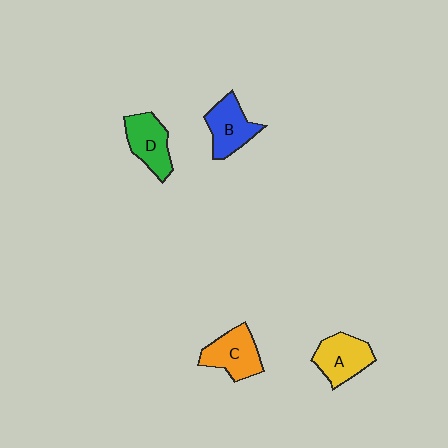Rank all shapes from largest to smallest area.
From largest to smallest: A (yellow), C (orange), D (green), B (blue).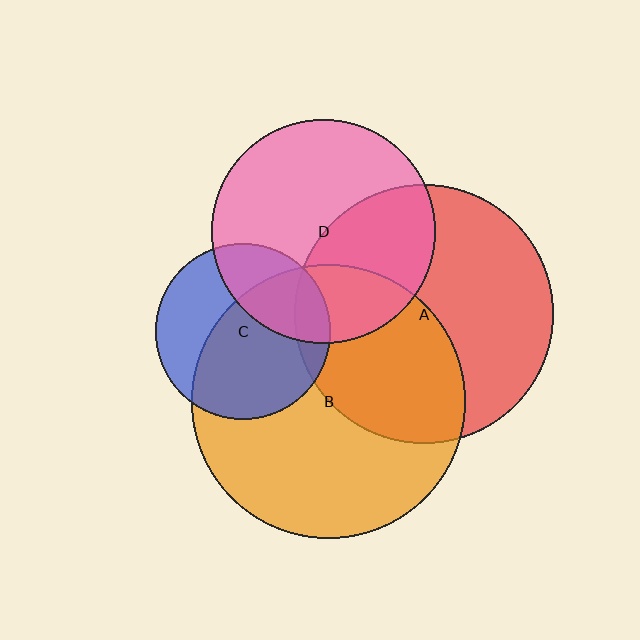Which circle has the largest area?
Circle B (orange).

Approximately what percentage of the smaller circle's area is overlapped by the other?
Approximately 60%.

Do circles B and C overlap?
Yes.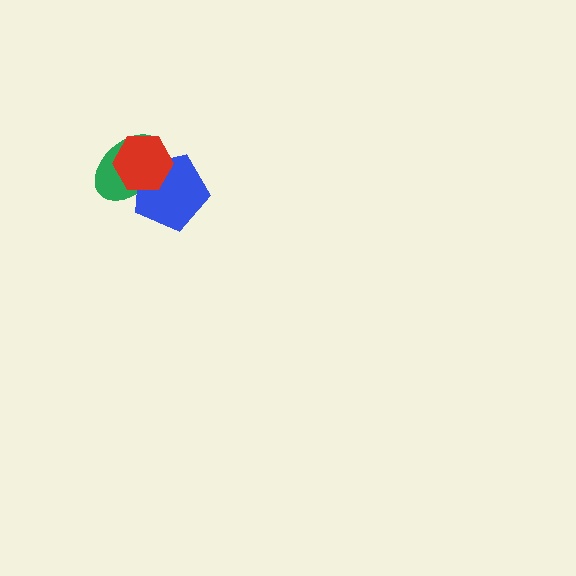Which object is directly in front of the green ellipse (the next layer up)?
The blue pentagon is directly in front of the green ellipse.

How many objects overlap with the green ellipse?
2 objects overlap with the green ellipse.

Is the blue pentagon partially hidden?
Yes, it is partially covered by another shape.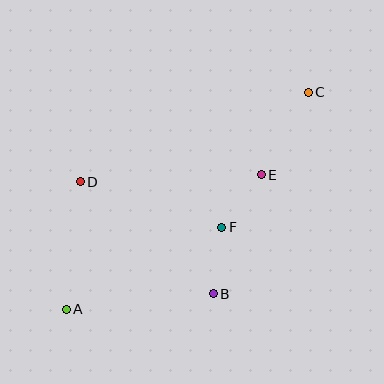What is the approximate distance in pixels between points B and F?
The distance between B and F is approximately 67 pixels.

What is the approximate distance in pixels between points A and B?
The distance between A and B is approximately 148 pixels.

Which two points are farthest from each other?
Points A and C are farthest from each other.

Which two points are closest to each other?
Points E and F are closest to each other.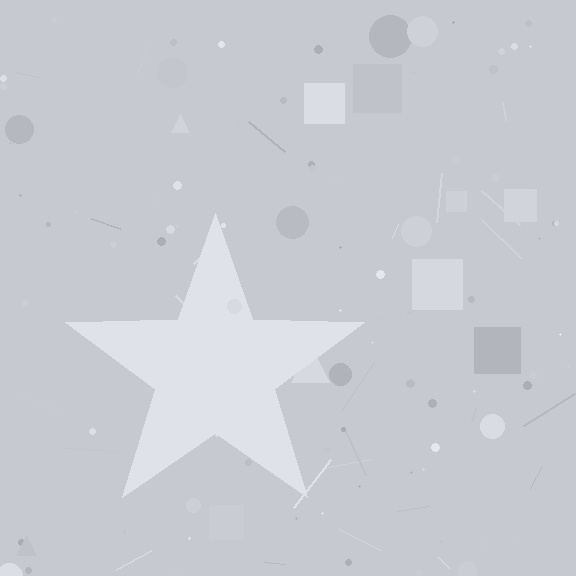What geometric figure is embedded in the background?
A star is embedded in the background.